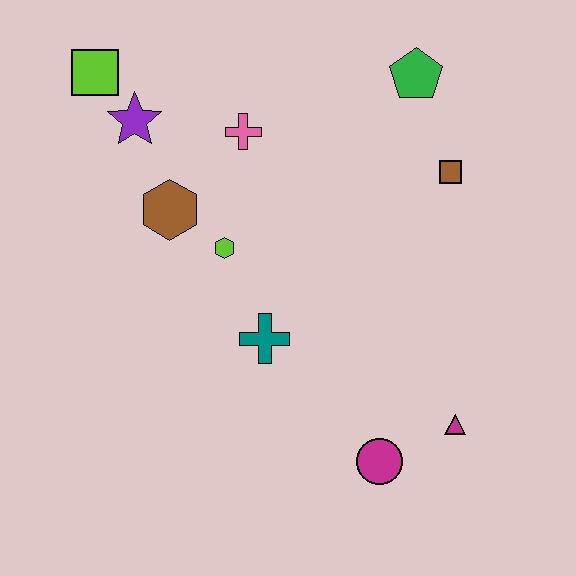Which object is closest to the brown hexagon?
The lime hexagon is closest to the brown hexagon.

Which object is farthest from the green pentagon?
The magenta circle is farthest from the green pentagon.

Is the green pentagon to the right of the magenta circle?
Yes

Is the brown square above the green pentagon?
No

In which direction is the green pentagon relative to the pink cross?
The green pentagon is to the right of the pink cross.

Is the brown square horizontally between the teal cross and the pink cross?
No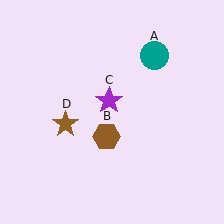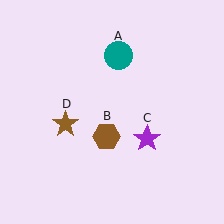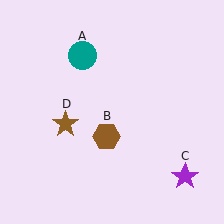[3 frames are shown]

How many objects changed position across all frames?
2 objects changed position: teal circle (object A), purple star (object C).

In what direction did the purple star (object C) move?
The purple star (object C) moved down and to the right.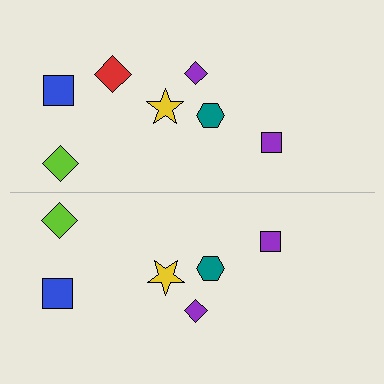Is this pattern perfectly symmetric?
No, the pattern is not perfectly symmetric. A red diamond is missing from the bottom side.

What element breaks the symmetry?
A red diamond is missing from the bottom side.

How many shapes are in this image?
There are 13 shapes in this image.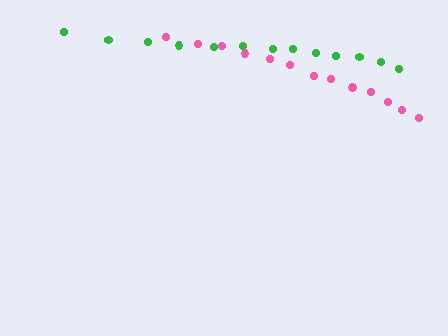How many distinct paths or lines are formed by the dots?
There are 2 distinct paths.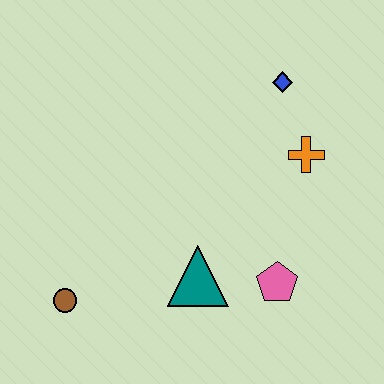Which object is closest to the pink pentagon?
The teal triangle is closest to the pink pentagon.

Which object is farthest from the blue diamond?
The brown circle is farthest from the blue diamond.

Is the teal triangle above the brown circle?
Yes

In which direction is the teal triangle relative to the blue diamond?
The teal triangle is below the blue diamond.